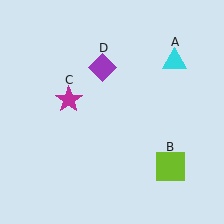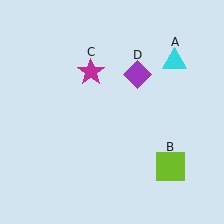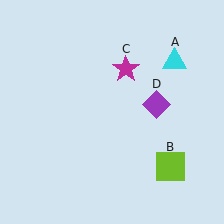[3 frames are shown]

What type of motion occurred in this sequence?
The magenta star (object C), purple diamond (object D) rotated clockwise around the center of the scene.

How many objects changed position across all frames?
2 objects changed position: magenta star (object C), purple diamond (object D).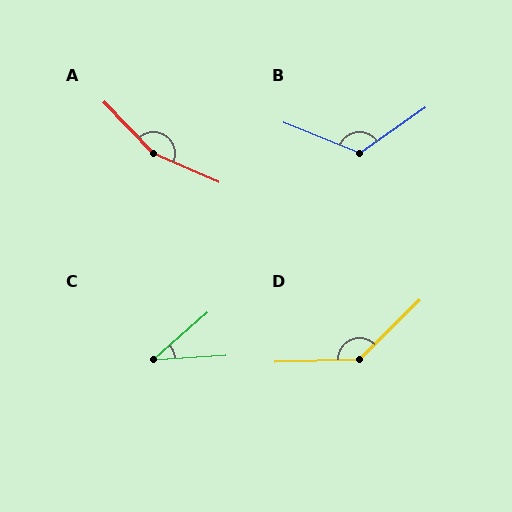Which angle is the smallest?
C, at approximately 37 degrees.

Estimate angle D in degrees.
Approximately 137 degrees.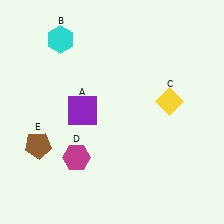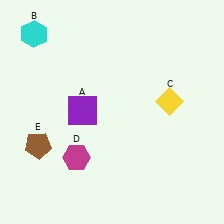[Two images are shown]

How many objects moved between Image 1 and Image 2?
1 object moved between the two images.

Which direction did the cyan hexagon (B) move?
The cyan hexagon (B) moved left.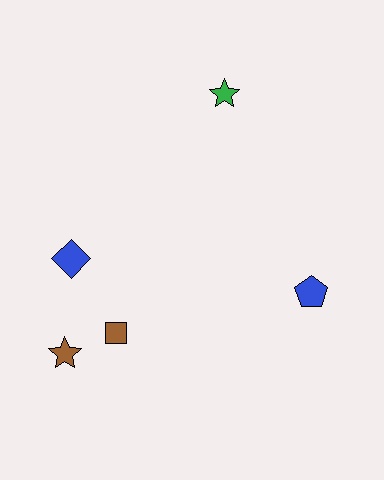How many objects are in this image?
There are 5 objects.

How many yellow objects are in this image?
There are no yellow objects.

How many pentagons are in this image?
There is 1 pentagon.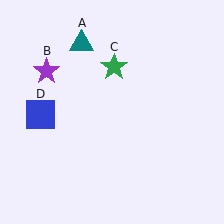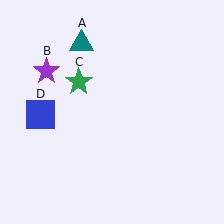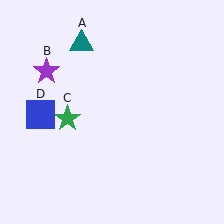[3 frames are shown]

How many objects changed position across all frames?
1 object changed position: green star (object C).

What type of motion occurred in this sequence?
The green star (object C) rotated counterclockwise around the center of the scene.